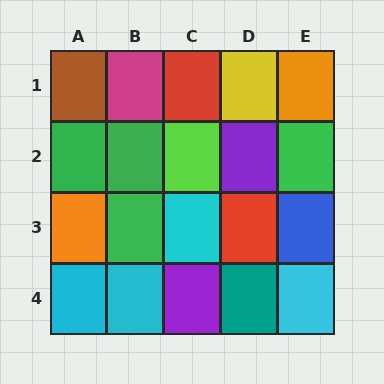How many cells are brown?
1 cell is brown.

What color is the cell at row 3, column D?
Red.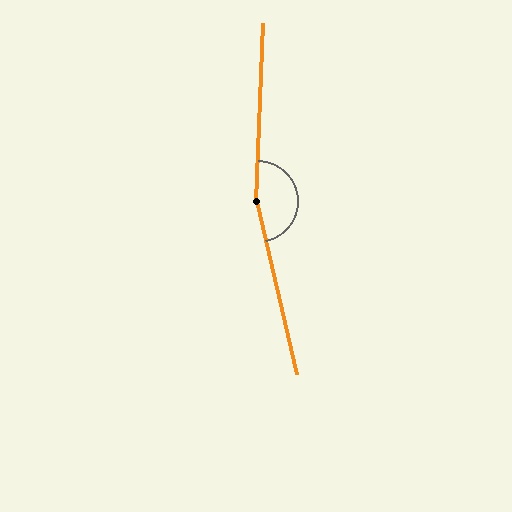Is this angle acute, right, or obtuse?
It is obtuse.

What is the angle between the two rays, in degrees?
Approximately 165 degrees.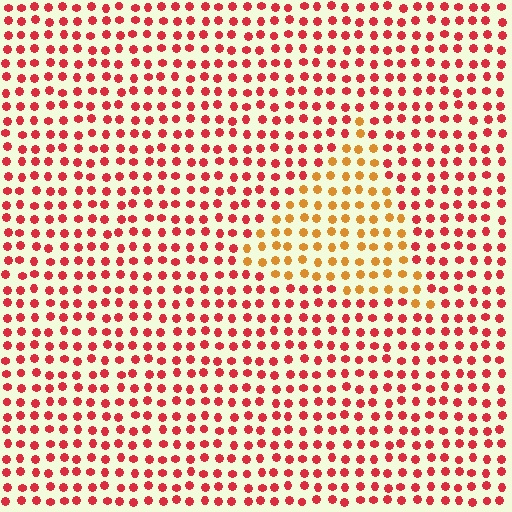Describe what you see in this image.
The image is filled with small red elements in a uniform arrangement. A triangle-shaped region is visible where the elements are tinted to a slightly different hue, forming a subtle color boundary.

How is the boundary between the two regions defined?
The boundary is defined purely by a slight shift in hue (about 40 degrees). Spacing, size, and orientation are identical on both sides.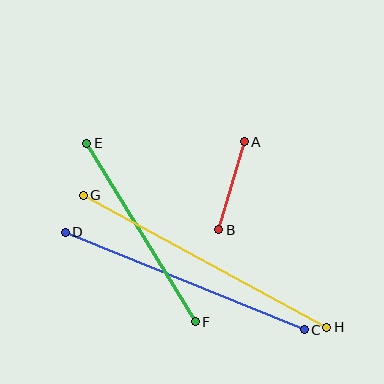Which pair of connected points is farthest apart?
Points G and H are farthest apart.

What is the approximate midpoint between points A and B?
The midpoint is at approximately (232, 186) pixels.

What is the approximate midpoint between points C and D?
The midpoint is at approximately (185, 281) pixels.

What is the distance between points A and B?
The distance is approximately 92 pixels.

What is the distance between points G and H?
The distance is approximately 277 pixels.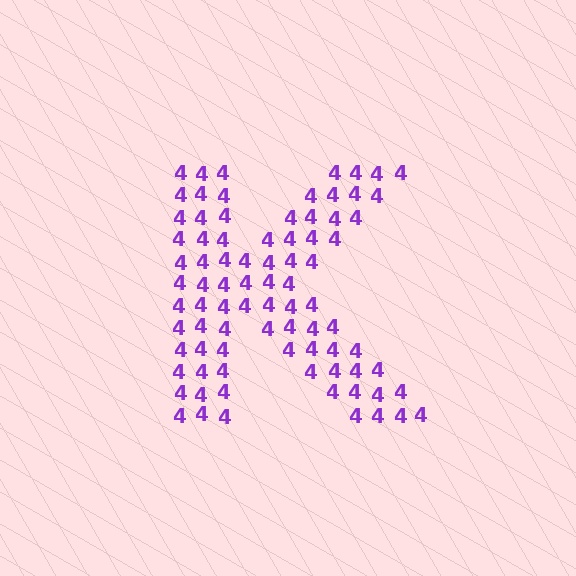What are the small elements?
The small elements are digit 4's.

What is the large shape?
The large shape is the letter K.